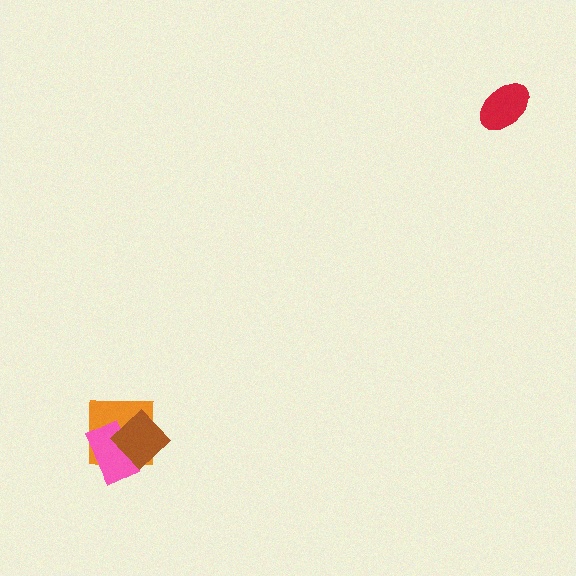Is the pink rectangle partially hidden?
Yes, it is partially covered by another shape.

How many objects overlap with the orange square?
2 objects overlap with the orange square.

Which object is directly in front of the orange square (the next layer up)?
The pink rectangle is directly in front of the orange square.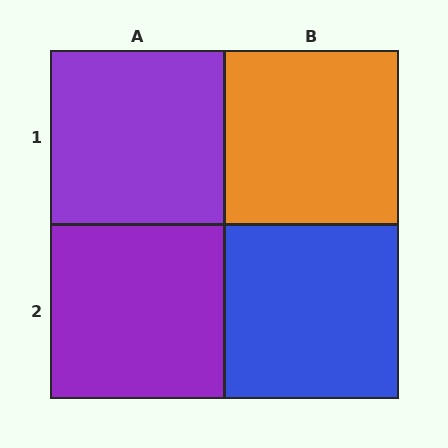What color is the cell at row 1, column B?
Orange.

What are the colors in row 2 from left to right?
Purple, blue.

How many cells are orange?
1 cell is orange.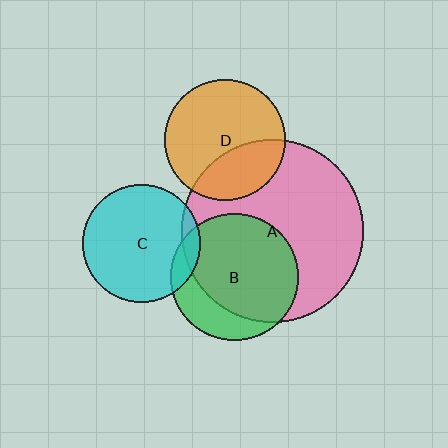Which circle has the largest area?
Circle A (pink).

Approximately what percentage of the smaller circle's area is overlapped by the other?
Approximately 10%.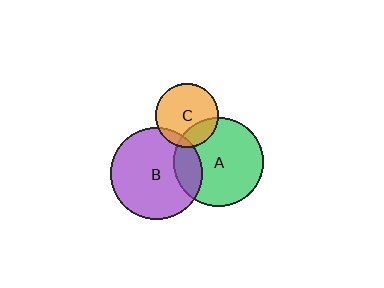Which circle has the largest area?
Circle B (purple).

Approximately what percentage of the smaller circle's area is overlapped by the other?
Approximately 10%.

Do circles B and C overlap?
Yes.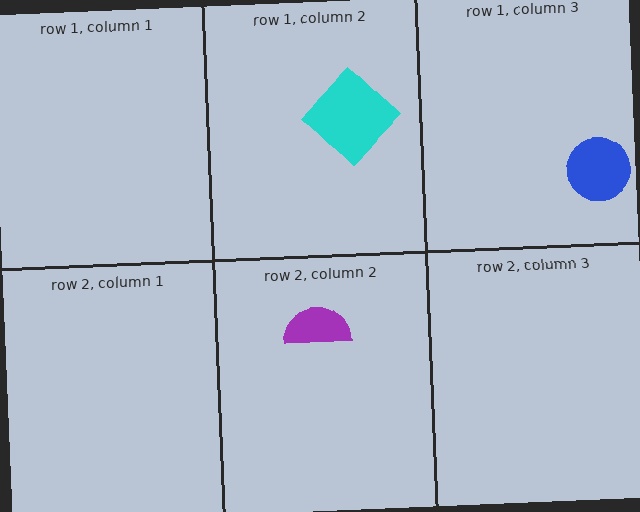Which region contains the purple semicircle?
The row 2, column 2 region.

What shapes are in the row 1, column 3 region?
The blue circle.